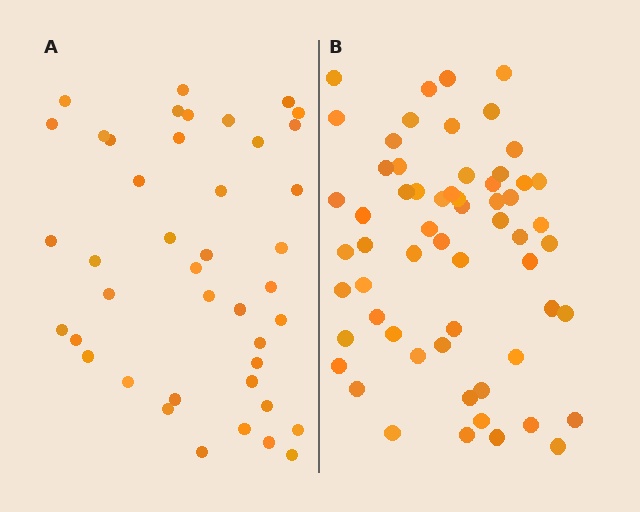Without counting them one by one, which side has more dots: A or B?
Region B (the right region) has more dots.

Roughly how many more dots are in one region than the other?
Region B has approximately 20 more dots than region A.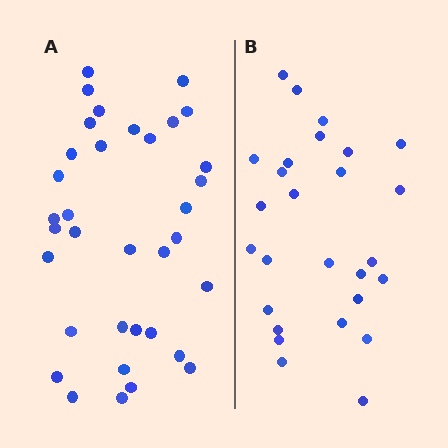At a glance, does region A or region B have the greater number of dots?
Region A (the left region) has more dots.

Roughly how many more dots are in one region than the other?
Region A has roughly 8 or so more dots than region B.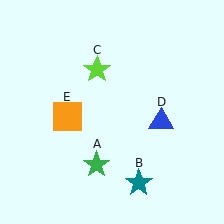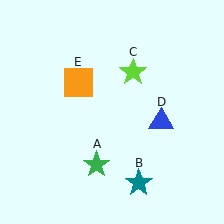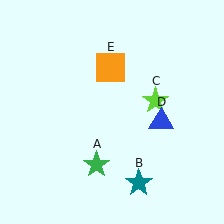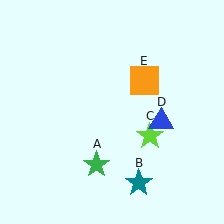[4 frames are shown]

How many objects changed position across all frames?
2 objects changed position: lime star (object C), orange square (object E).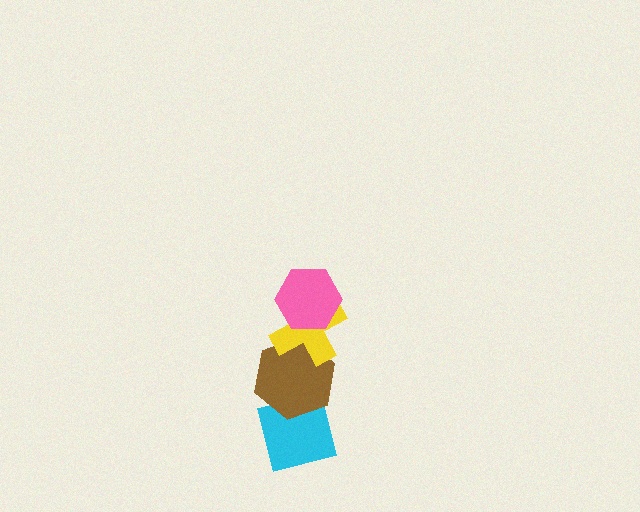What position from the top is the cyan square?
The cyan square is 4th from the top.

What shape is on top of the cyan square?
The brown hexagon is on top of the cyan square.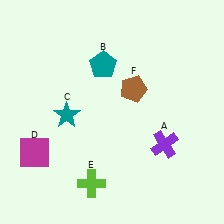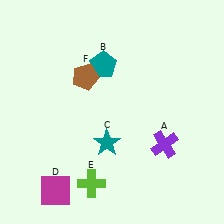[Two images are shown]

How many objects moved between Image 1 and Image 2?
3 objects moved between the two images.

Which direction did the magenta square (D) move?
The magenta square (D) moved down.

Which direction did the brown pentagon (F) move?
The brown pentagon (F) moved left.